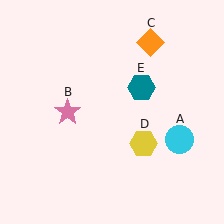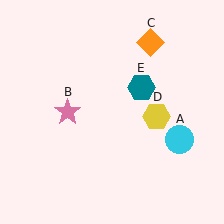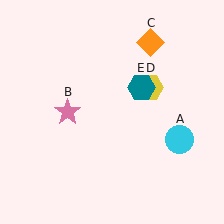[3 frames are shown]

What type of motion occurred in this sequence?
The yellow hexagon (object D) rotated counterclockwise around the center of the scene.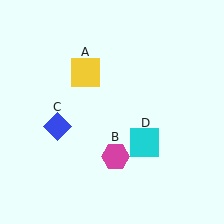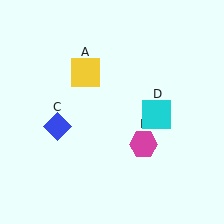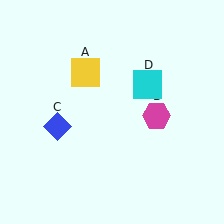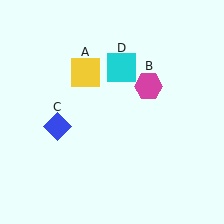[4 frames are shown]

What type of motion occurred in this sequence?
The magenta hexagon (object B), cyan square (object D) rotated counterclockwise around the center of the scene.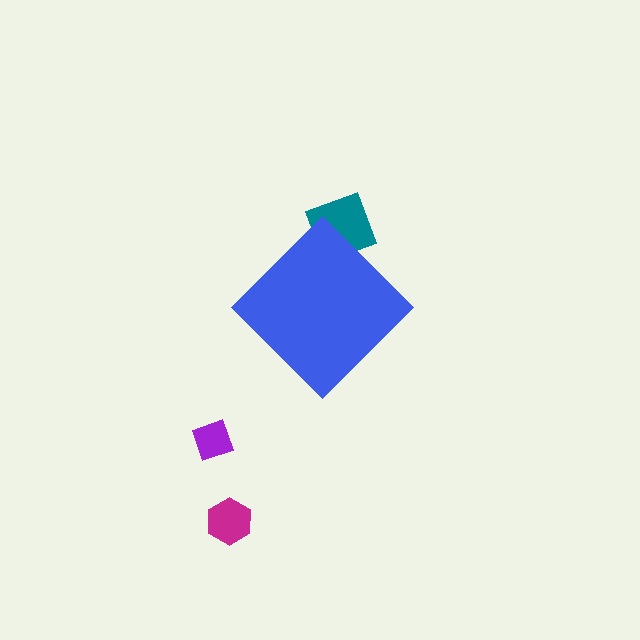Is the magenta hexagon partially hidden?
No, the magenta hexagon is fully visible.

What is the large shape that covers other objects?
A blue diamond.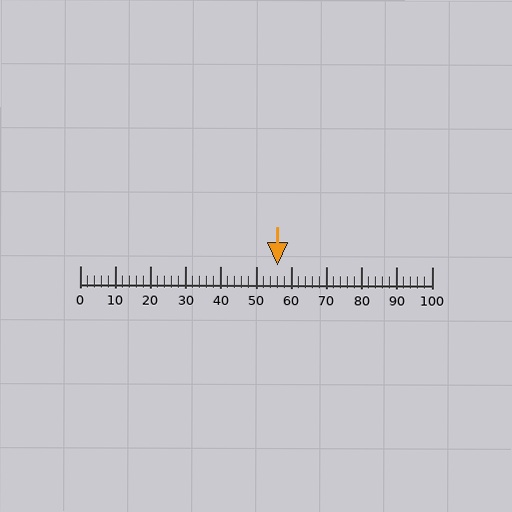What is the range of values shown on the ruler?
The ruler shows values from 0 to 100.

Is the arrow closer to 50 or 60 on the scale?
The arrow is closer to 60.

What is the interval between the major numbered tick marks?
The major tick marks are spaced 10 units apart.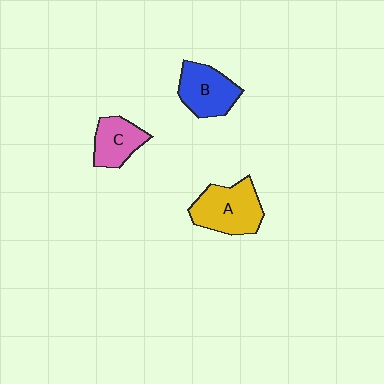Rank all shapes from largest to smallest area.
From largest to smallest: A (yellow), B (blue), C (pink).